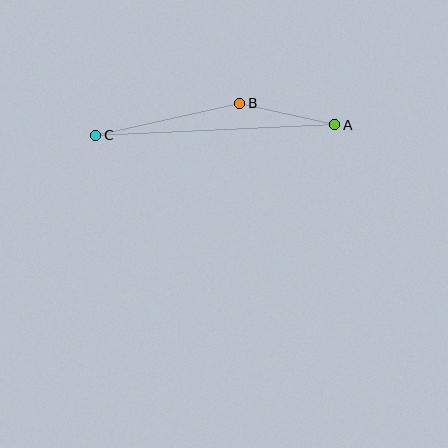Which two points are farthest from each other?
Points A and C are farthest from each other.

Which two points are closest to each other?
Points A and B are closest to each other.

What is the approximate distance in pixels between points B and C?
The distance between B and C is approximately 147 pixels.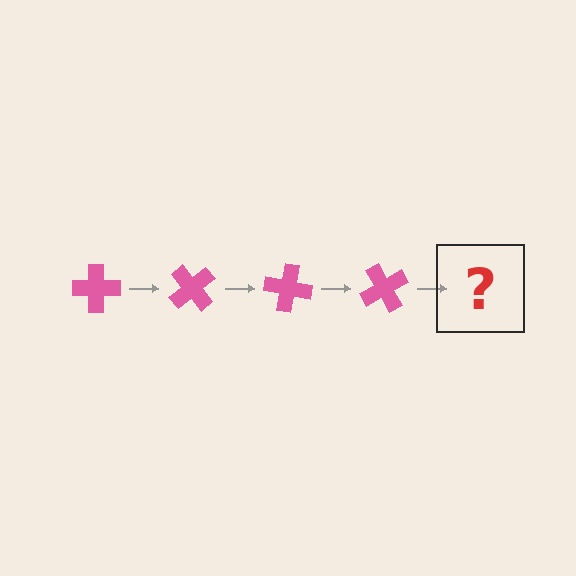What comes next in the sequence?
The next element should be a pink cross rotated 200 degrees.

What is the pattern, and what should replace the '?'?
The pattern is that the cross rotates 50 degrees each step. The '?' should be a pink cross rotated 200 degrees.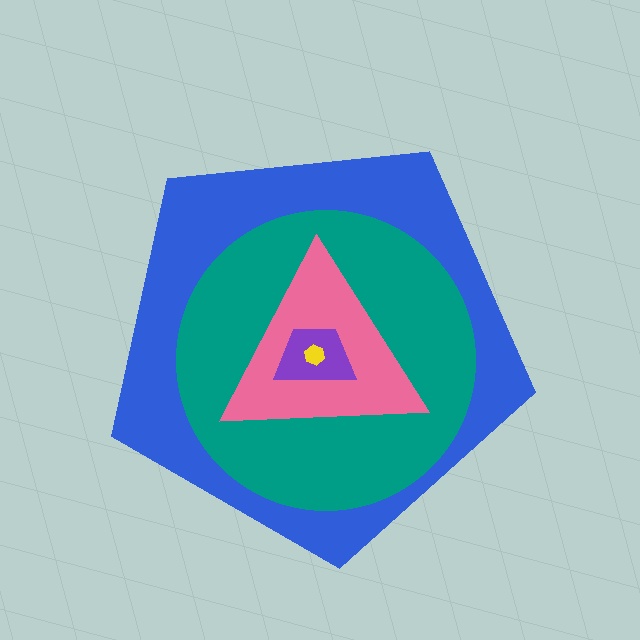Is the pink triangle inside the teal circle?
Yes.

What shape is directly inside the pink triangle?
The purple trapezoid.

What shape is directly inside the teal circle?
The pink triangle.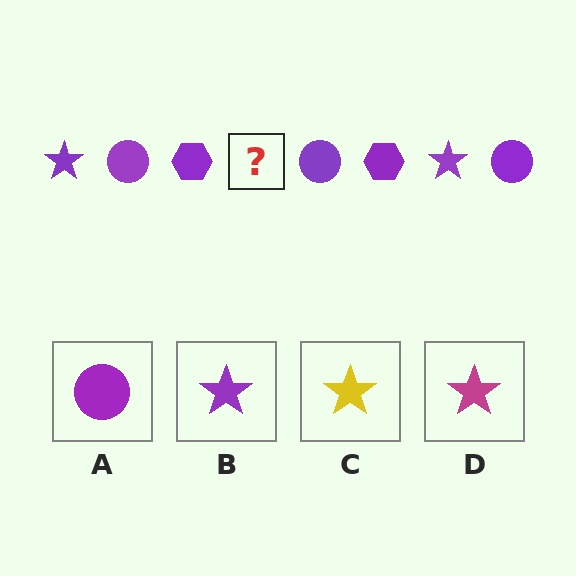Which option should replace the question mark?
Option B.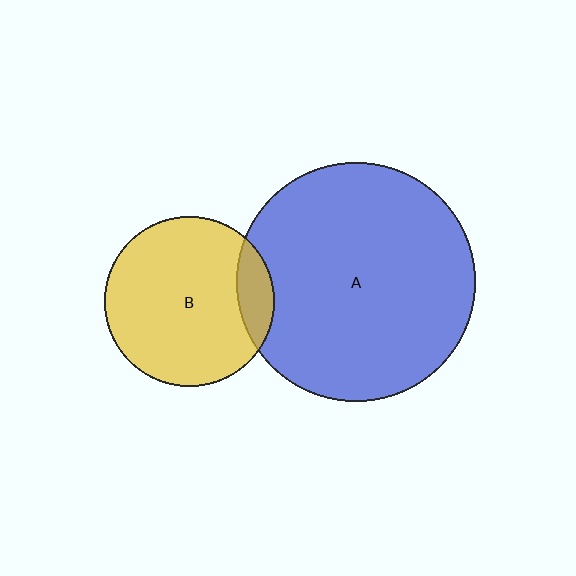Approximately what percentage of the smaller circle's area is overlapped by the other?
Approximately 15%.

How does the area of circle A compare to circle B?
Approximately 2.0 times.